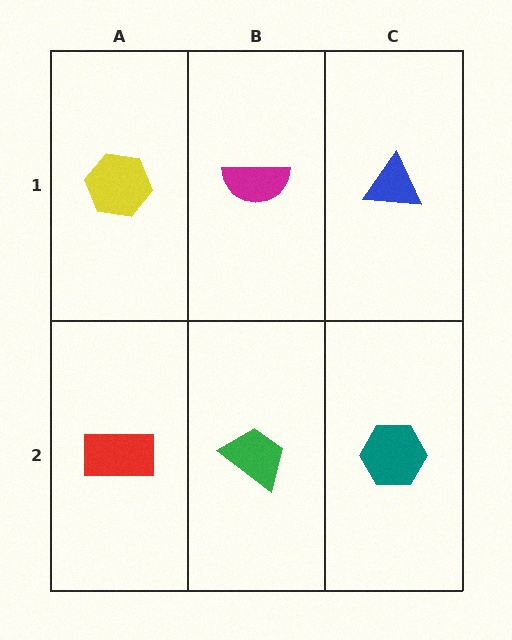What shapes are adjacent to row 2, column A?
A yellow hexagon (row 1, column A), a green trapezoid (row 2, column B).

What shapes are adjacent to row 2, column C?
A blue triangle (row 1, column C), a green trapezoid (row 2, column B).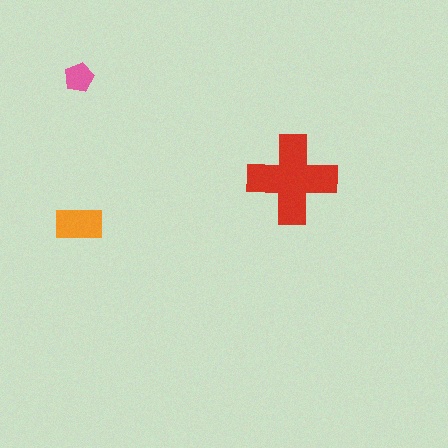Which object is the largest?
The red cross.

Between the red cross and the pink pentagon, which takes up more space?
The red cross.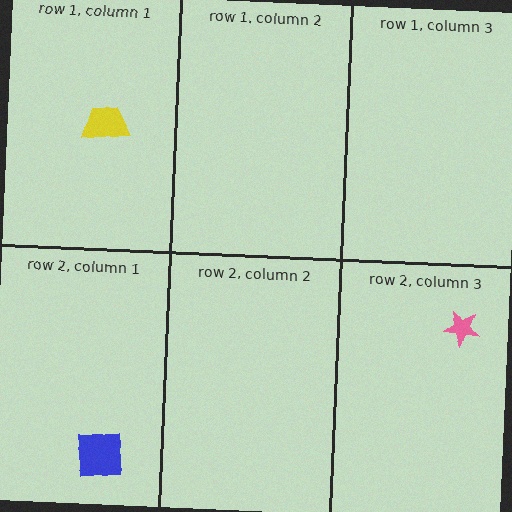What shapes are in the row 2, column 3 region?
The pink star.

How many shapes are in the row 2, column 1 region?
1.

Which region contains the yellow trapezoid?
The row 1, column 1 region.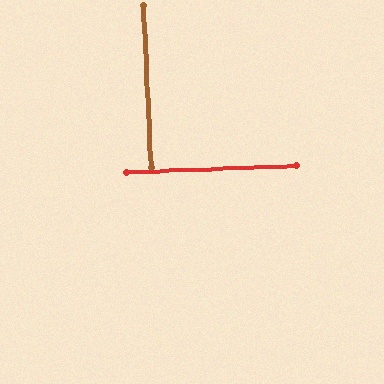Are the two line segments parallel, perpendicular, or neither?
Perpendicular — they meet at approximately 90°.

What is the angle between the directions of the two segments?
Approximately 90 degrees.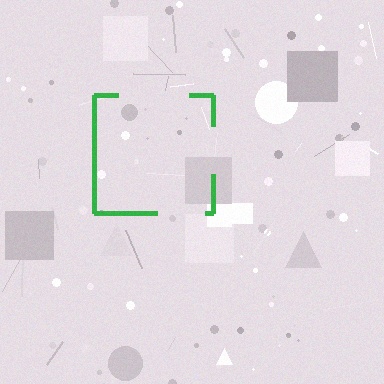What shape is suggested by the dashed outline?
The dashed outline suggests a square.